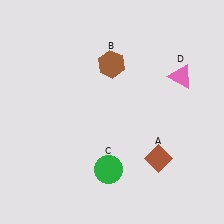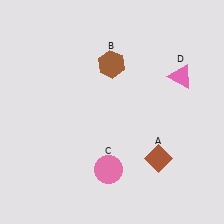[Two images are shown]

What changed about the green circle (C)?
In Image 1, C is green. In Image 2, it changed to pink.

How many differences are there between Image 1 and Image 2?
There is 1 difference between the two images.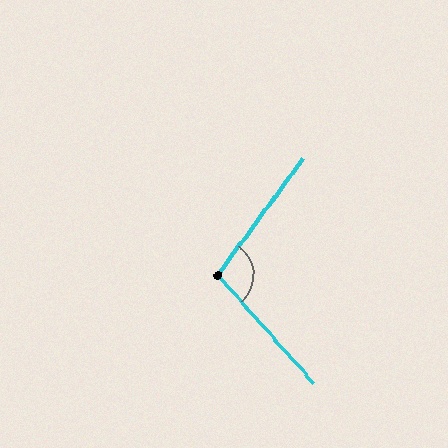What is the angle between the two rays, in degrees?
Approximately 102 degrees.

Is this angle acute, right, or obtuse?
It is obtuse.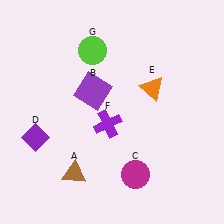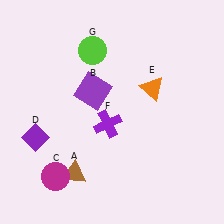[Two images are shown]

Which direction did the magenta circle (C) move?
The magenta circle (C) moved left.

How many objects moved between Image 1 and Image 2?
1 object moved between the two images.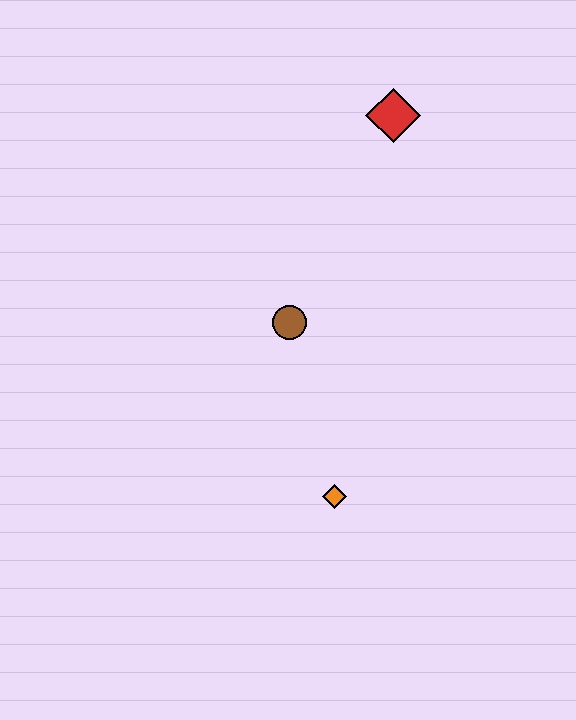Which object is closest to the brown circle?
The orange diamond is closest to the brown circle.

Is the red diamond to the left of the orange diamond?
No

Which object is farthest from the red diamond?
The orange diamond is farthest from the red diamond.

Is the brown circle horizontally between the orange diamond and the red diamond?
No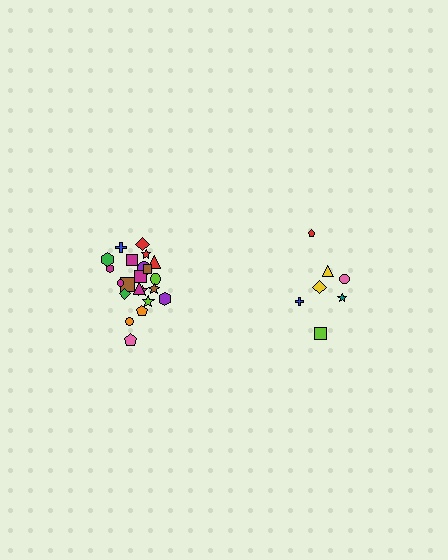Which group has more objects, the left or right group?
The left group.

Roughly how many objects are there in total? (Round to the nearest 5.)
Roughly 30 objects in total.